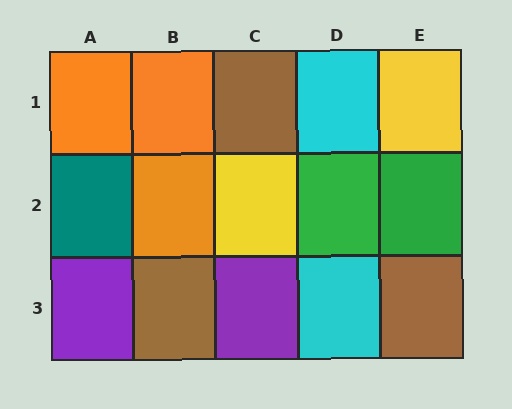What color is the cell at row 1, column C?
Brown.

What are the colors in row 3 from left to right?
Purple, brown, purple, cyan, brown.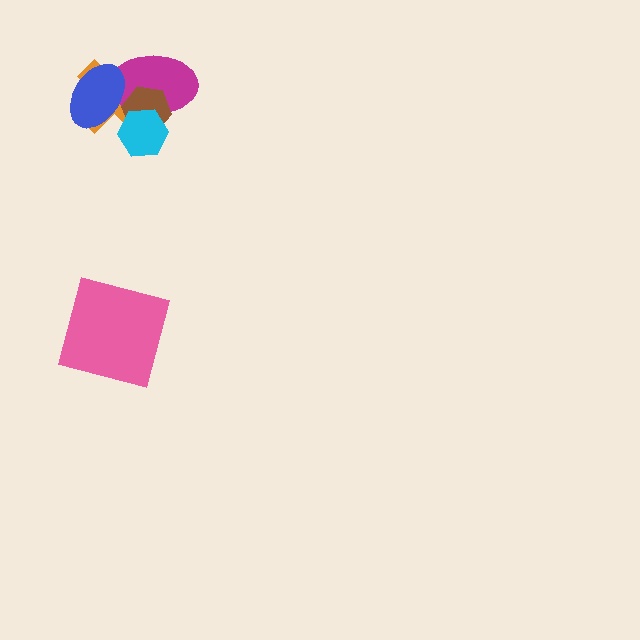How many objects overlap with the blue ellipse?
3 objects overlap with the blue ellipse.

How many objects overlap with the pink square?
0 objects overlap with the pink square.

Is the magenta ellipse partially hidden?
Yes, it is partially covered by another shape.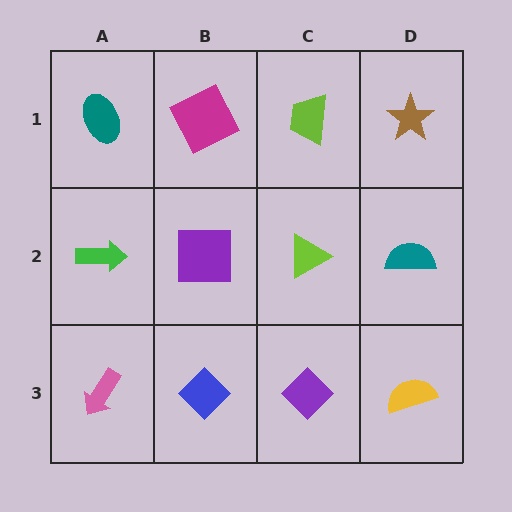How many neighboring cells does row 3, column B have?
3.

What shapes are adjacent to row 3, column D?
A teal semicircle (row 2, column D), a purple diamond (row 3, column C).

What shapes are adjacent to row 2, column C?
A lime trapezoid (row 1, column C), a purple diamond (row 3, column C), a purple square (row 2, column B), a teal semicircle (row 2, column D).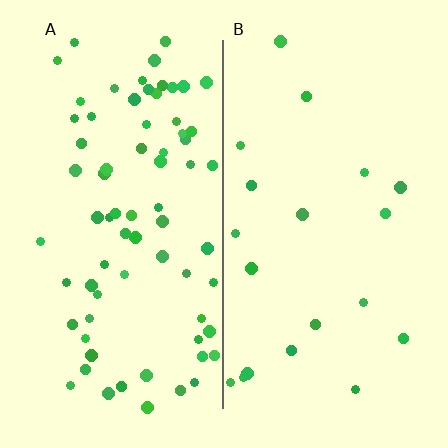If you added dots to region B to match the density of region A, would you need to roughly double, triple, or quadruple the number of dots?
Approximately quadruple.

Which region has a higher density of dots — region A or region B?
A (the left).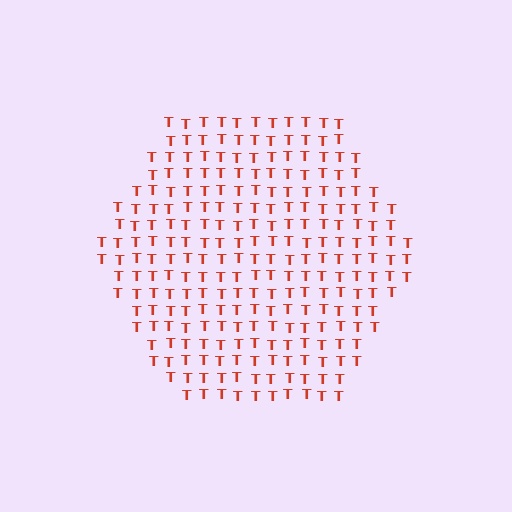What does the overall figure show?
The overall figure shows a hexagon.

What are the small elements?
The small elements are letter T's.